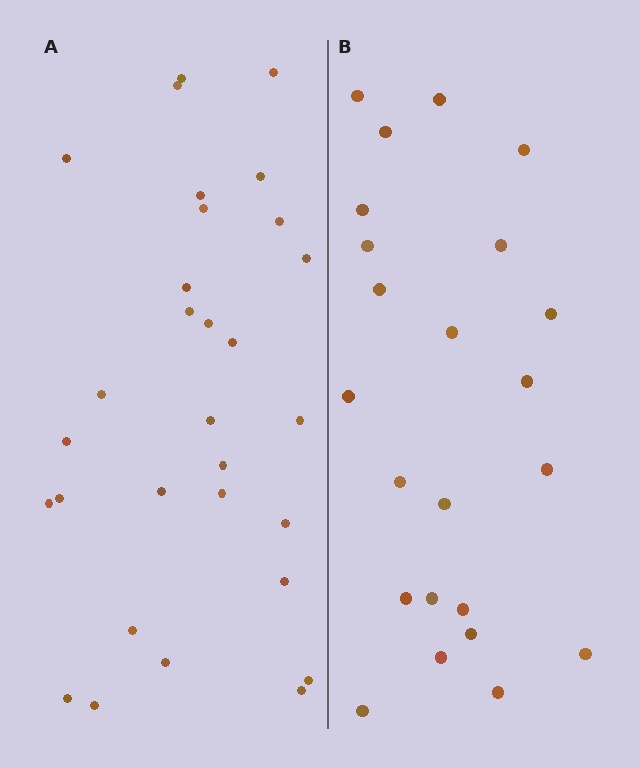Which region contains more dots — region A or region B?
Region A (the left region) has more dots.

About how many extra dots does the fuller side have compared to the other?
Region A has roughly 8 or so more dots than region B.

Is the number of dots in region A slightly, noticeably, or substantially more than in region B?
Region A has noticeably more, but not dramatically so. The ratio is roughly 1.3 to 1.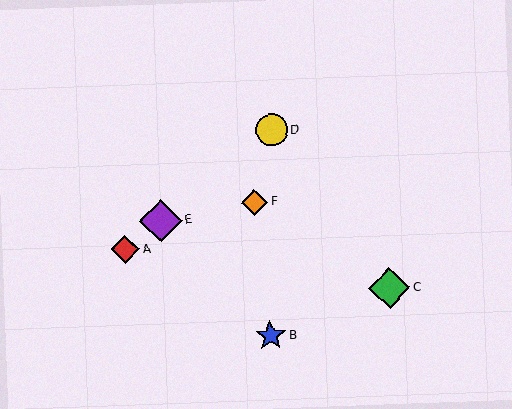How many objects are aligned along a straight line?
3 objects (A, D, E) are aligned along a straight line.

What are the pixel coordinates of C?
Object C is at (389, 288).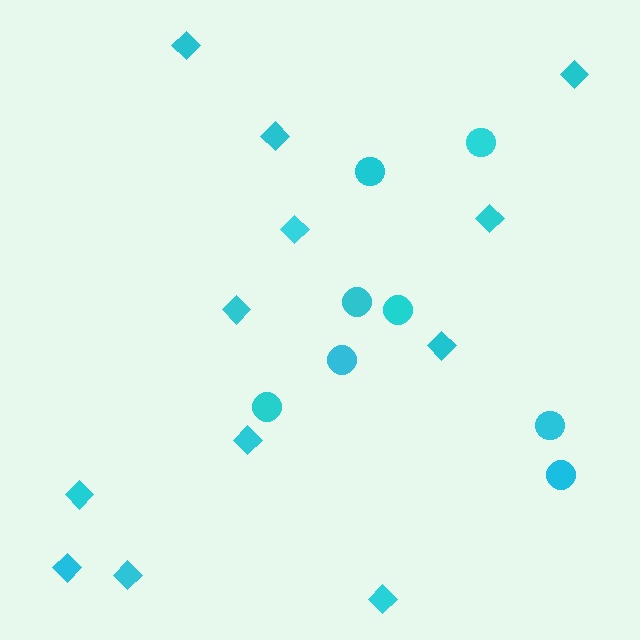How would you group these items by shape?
There are 2 groups: one group of circles (8) and one group of diamonds (12).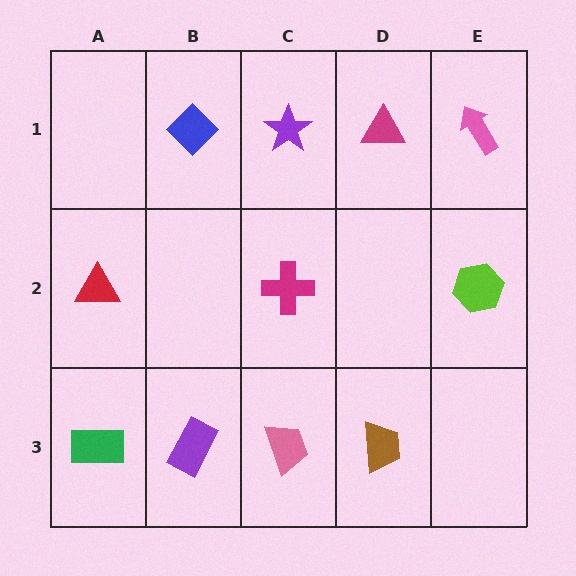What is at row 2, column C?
A magenta cross.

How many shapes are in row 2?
3 shapes.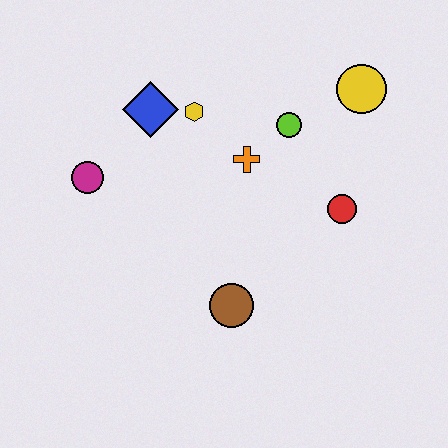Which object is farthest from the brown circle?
The yellow circle is farthest from the brown circle.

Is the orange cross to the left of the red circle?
Yes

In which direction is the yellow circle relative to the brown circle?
The yellow circle is above the brown circle.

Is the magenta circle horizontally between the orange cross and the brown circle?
No